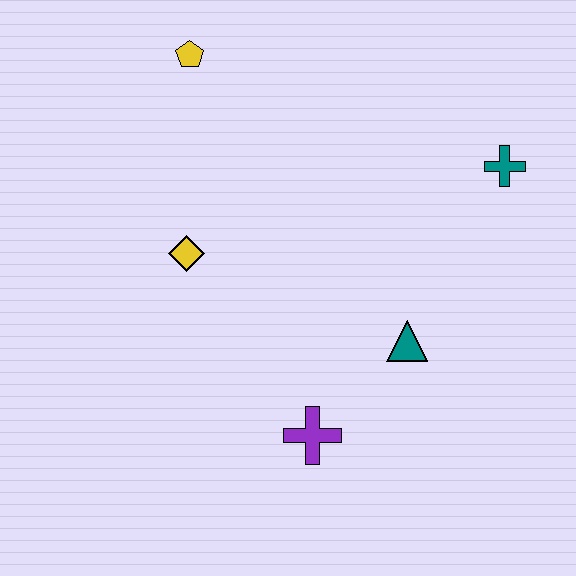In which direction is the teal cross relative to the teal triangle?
The teal cross is above the teal triangle.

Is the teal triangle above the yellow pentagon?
No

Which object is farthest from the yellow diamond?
The teal cross is farthest from the yellow diamond.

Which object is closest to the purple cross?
The teal triangle is closest to the purple cross.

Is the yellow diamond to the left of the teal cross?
Yes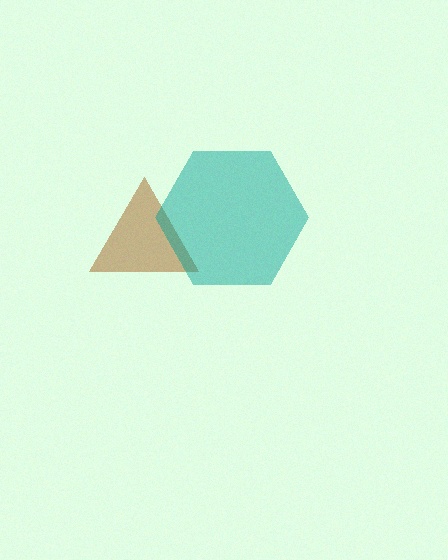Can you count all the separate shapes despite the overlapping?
Yes, there are 2 separate shapes.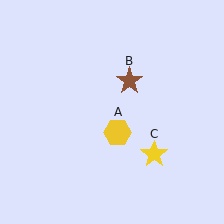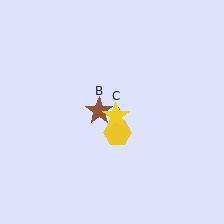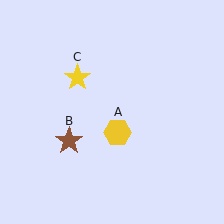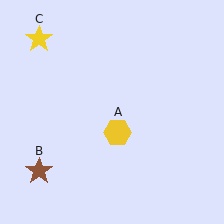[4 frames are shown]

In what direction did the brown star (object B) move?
The brown star (object B) moved down and to the left.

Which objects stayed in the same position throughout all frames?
Yellow hexagon (object A) remained stationary.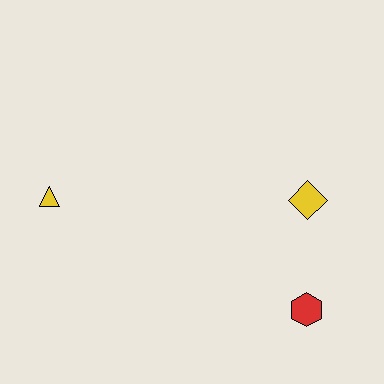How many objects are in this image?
There are 3 objects.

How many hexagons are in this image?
There is 1 hexagon.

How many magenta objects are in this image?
There are no magenta objects.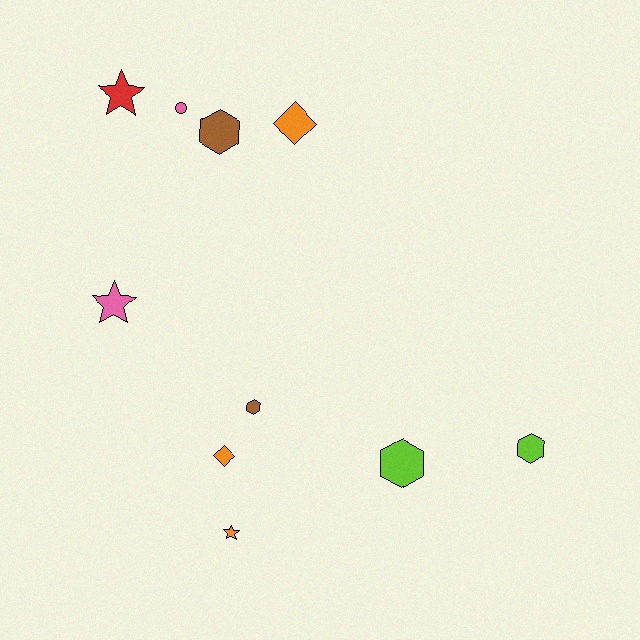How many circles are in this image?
There is 1 circle.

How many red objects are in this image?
There is 1 red object.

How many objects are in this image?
There are 10 objects.